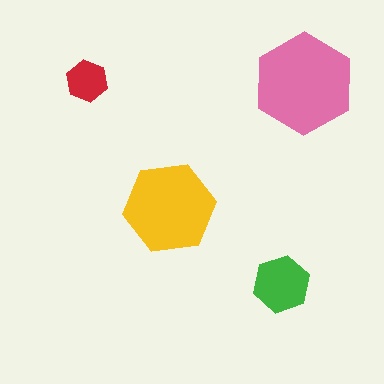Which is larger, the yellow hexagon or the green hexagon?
The yellow one.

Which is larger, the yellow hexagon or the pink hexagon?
The pink one.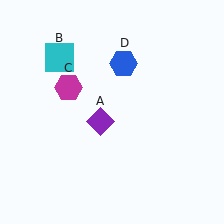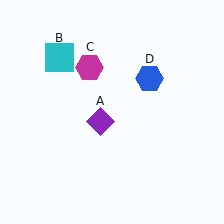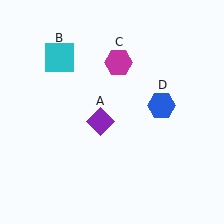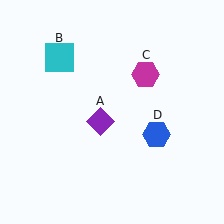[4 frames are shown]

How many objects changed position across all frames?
2 objects changed position: magenta hexagon (object C), blue hexagon (object D).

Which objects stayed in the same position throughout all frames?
Purple diamond (object A) and cyan square (object B) remained stationary.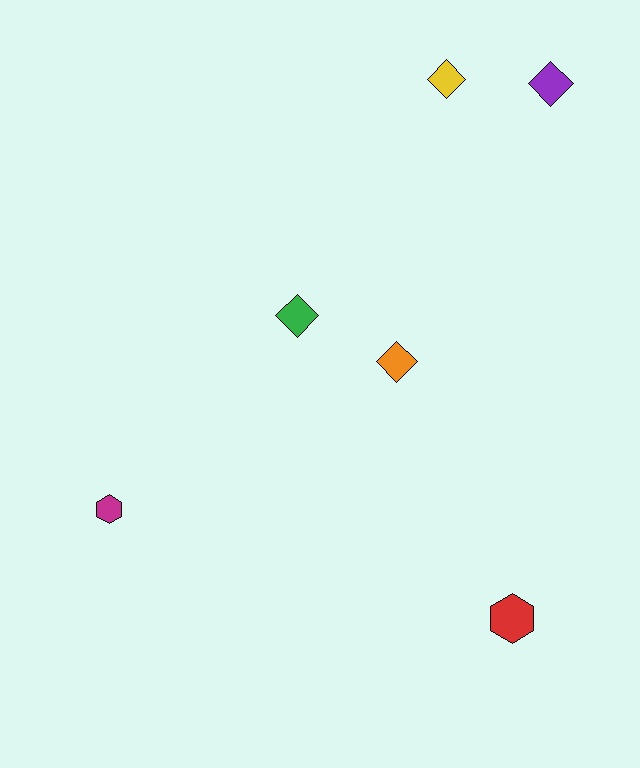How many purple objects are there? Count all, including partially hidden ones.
There is 1 purple object.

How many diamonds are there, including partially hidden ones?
There are 4 diamonds.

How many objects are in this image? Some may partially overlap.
There are 6 objects.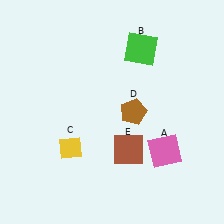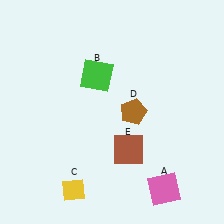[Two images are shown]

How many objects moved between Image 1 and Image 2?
3 objects moved between the two images.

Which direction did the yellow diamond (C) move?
The yellow diamond (C) moved down.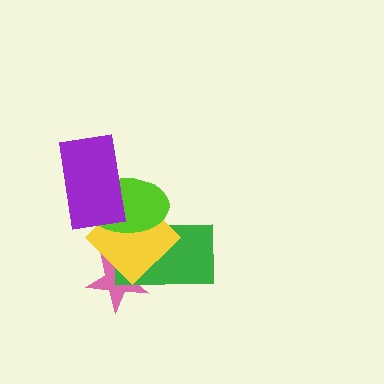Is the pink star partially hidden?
Yes, it is partially covered by another shape.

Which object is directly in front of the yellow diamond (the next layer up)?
The lime ellipse is directly in front of the yellow diamond.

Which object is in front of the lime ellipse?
The purple rectangle is in front of the lime ellipse.